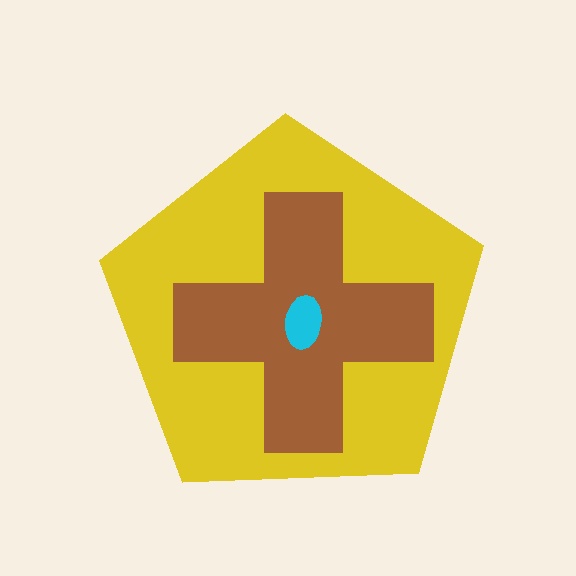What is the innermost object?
The cyan ellipse.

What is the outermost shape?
The yellow pentagon.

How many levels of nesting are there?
3.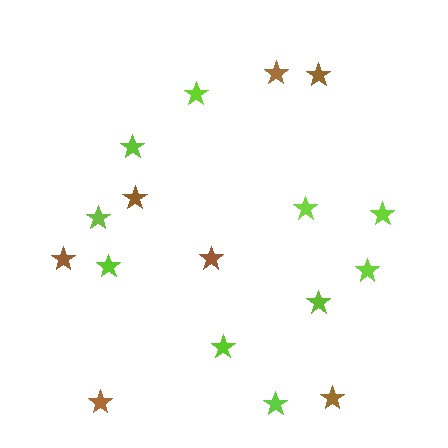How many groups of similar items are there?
There are 2 groups: one group of brown stars (7) and one group of lime stars (10).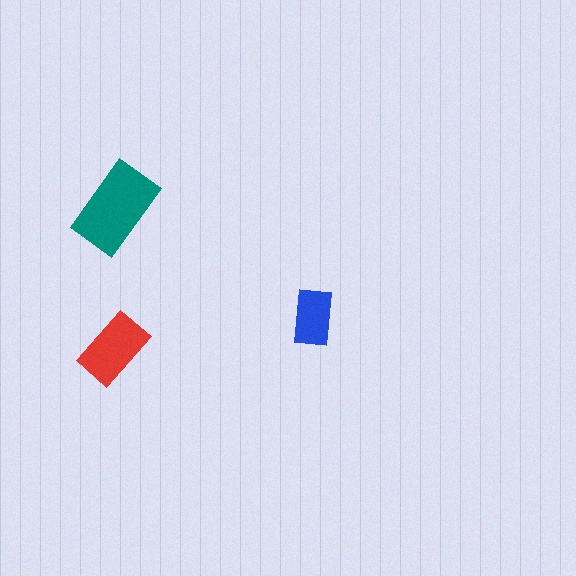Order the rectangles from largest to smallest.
the teal one, the red one, the blue one.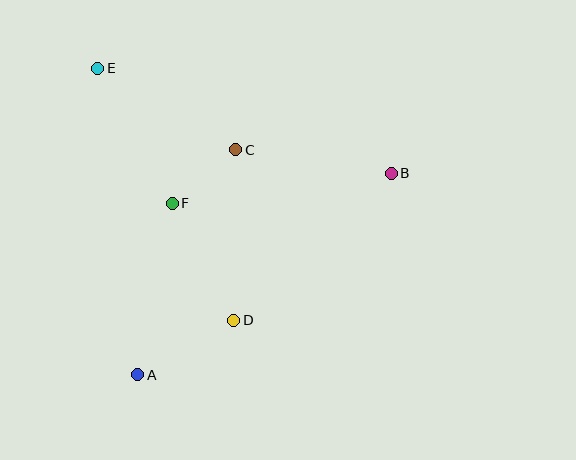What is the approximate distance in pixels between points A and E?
The distance between A and E is approximately 309 pixels.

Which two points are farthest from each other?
Points A and B are farthest from each other.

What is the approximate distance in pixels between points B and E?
The distance between B and E is approximately 312 pixels.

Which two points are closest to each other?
Points C and F are closest to each other.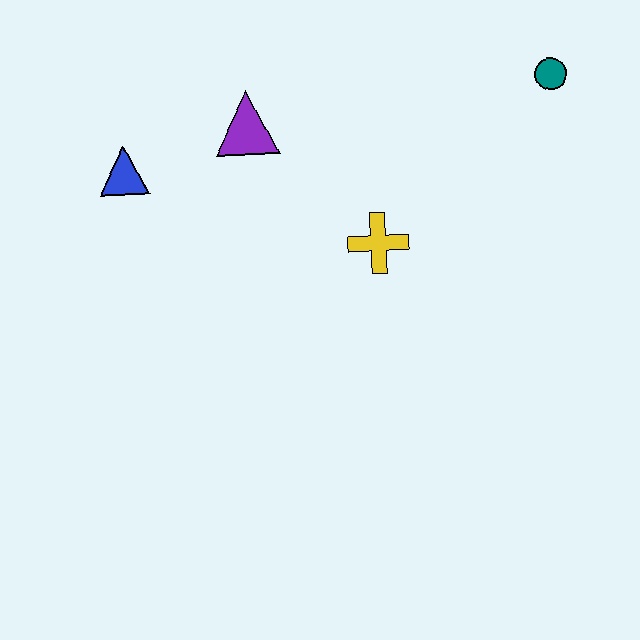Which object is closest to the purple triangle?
The blue triangle is closest to the purple triangle.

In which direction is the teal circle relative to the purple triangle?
The teal circle is to the right of the purple triangle.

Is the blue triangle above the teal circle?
No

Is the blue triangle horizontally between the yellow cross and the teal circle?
No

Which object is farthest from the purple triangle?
The teal circle is farthest from the purple triangle.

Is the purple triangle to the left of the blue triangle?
No